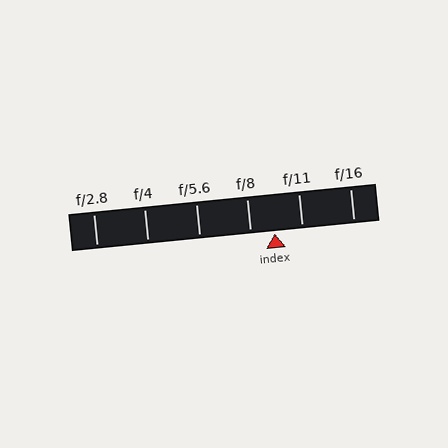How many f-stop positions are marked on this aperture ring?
There are 6 f-stop positions marked.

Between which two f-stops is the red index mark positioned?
The index mark is between f/8 and f/11.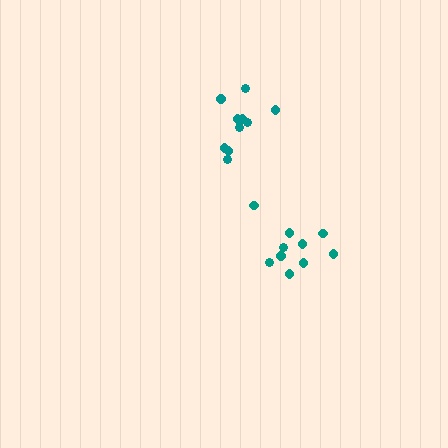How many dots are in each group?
Group 1: 10 dots, Group 2: 10 dots (20 total).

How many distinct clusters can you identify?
There are 2 distinct clusters.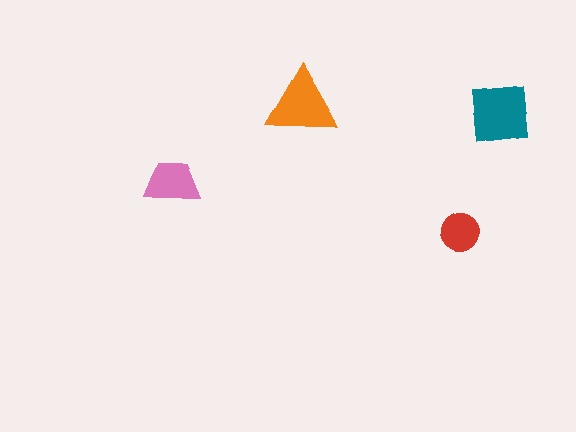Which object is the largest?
The teal square.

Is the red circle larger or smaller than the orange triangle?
Smaller.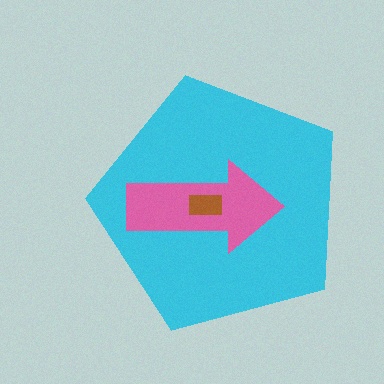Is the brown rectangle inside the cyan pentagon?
Yes.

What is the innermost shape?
The brown rectangle.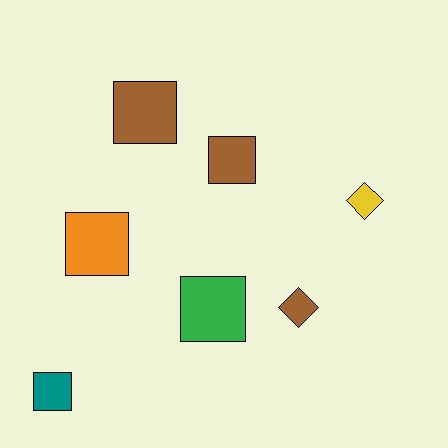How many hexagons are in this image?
There are no hexagons.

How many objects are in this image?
There are 7 objects.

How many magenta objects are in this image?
There are no magenta objects.